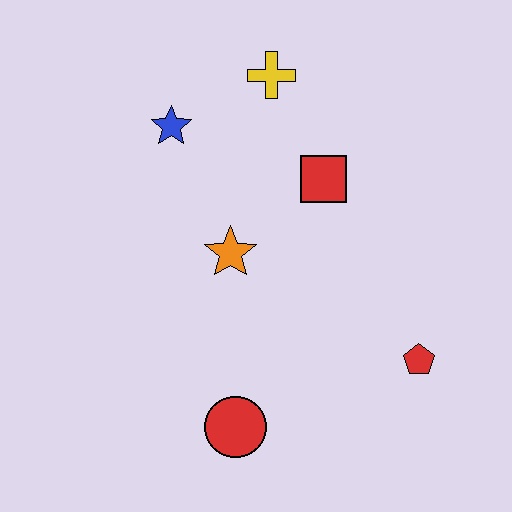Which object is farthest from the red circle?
The yellow cross is farthest from the red circle.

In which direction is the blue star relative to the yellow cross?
The blue star is to the left of the yellow cross.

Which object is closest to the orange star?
The red square is closest to the orange star.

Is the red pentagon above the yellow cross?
No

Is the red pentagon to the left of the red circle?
No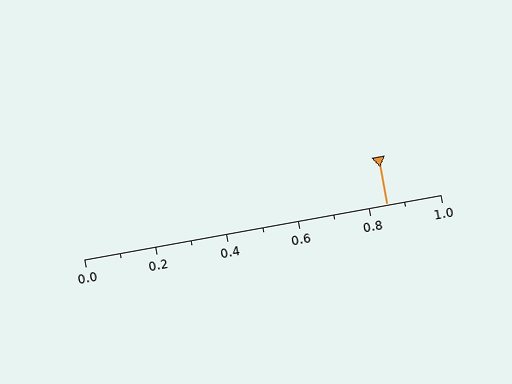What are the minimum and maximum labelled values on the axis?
The axis runs from 0.0 to 1.0.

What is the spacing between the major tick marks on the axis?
The major ticks are spaced 0.2 apart.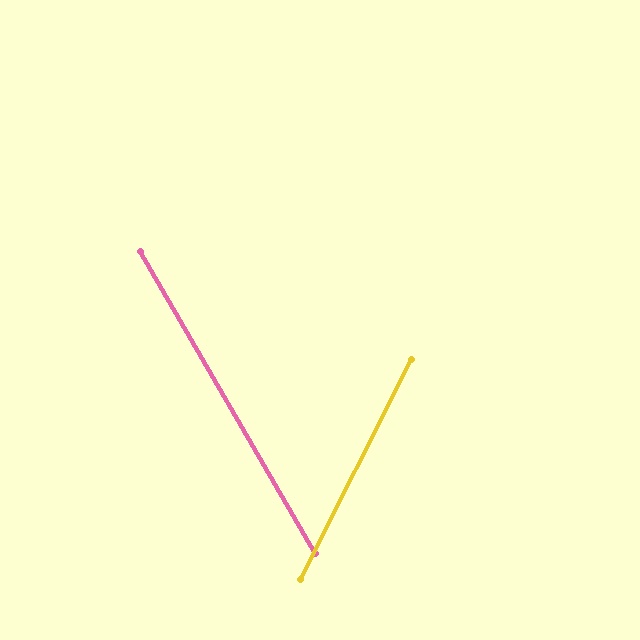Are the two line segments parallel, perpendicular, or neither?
Neither parallel nor perpendicular — they differ by about 57°.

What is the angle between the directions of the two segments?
Approximately 57 degrees.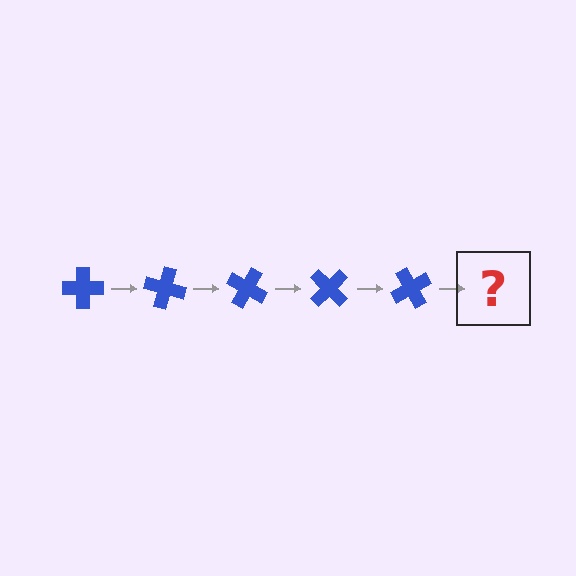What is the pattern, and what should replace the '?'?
The pattern is that the cross rotates 15 degrees each step. The '?' should be a blue cross rotated 75 degrees.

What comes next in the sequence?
The next element should be a blue cross rotated 75 degrees.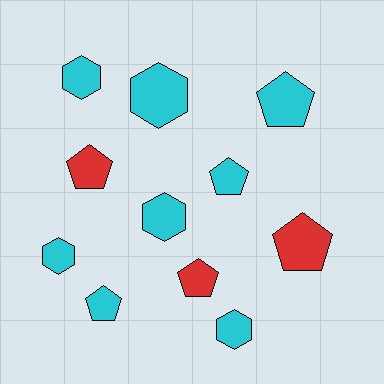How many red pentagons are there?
There are 3 red pentagons.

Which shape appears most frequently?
Pentagon, with 6 objects.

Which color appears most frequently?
Cyan, with 8 objects.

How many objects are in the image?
There are 11 objects.